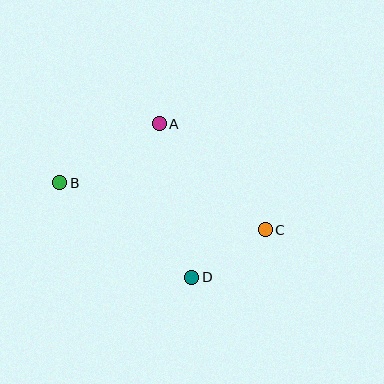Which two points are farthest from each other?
Points B and C are farthest from each other.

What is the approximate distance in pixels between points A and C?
The distance between A and C is approximately 150 pixels.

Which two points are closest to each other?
Points C and D are closest to each other.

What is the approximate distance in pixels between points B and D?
The distance between B and D is approximately 163 pixels.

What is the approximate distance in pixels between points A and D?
The distance between A and D is approximately 157 pixels.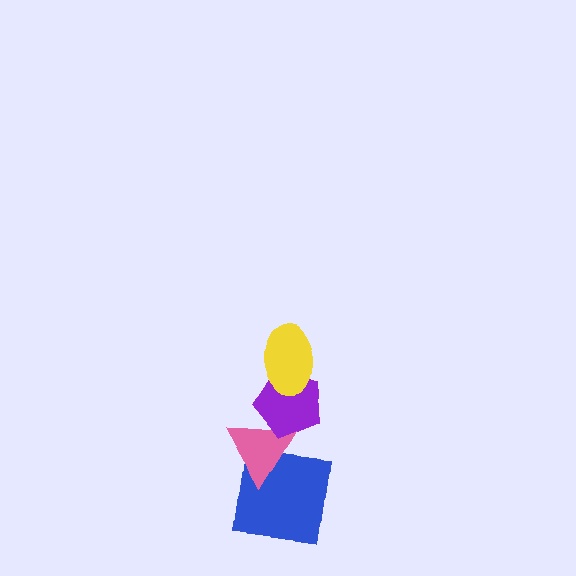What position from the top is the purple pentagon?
The purple pentagon is 2nd from the top.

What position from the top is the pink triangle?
The pink triangle is 3rd from the top.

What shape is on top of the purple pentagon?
The yellow ellipse is on top of the purple pentagon.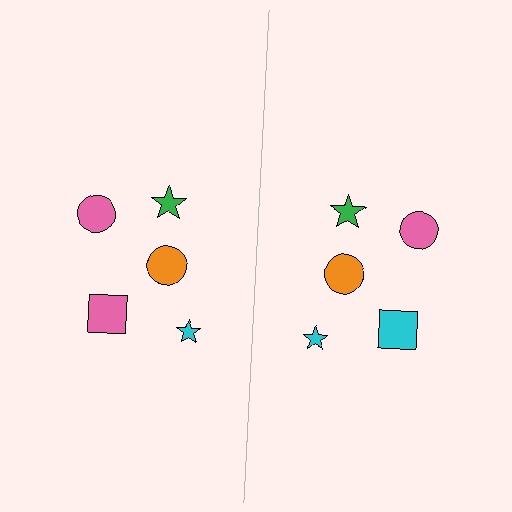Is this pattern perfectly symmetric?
No, the pattern is not perfectly symmetric. The cyan square on the right side breaks the symmetry — its mirror counterpart is pink.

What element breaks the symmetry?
The cyan square on the right side breaks the symmetry — its mirror counterpart is pink.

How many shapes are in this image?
There are 10 shapes in this image.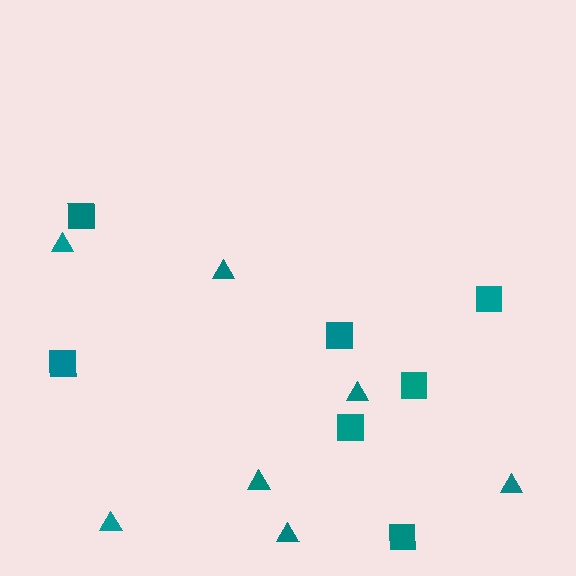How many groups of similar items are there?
There are 2 groups: one group of triangles (7) and one group of squares (7).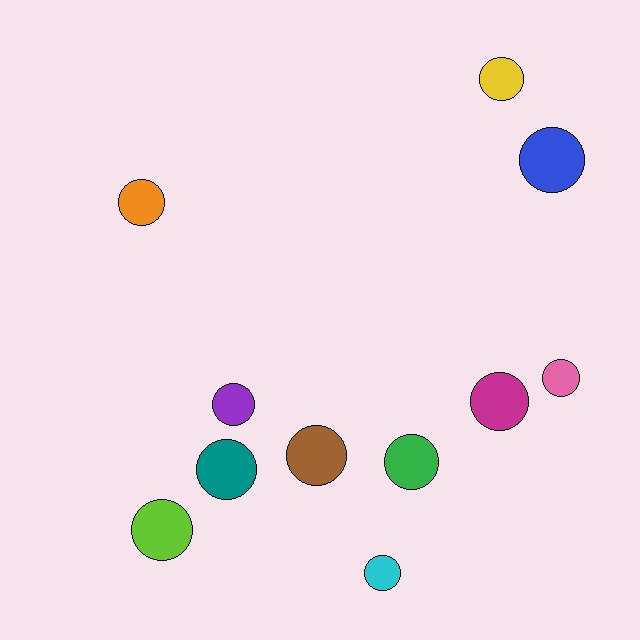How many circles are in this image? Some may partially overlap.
There are 11 circles.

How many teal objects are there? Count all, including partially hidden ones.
There is 1 teal object.